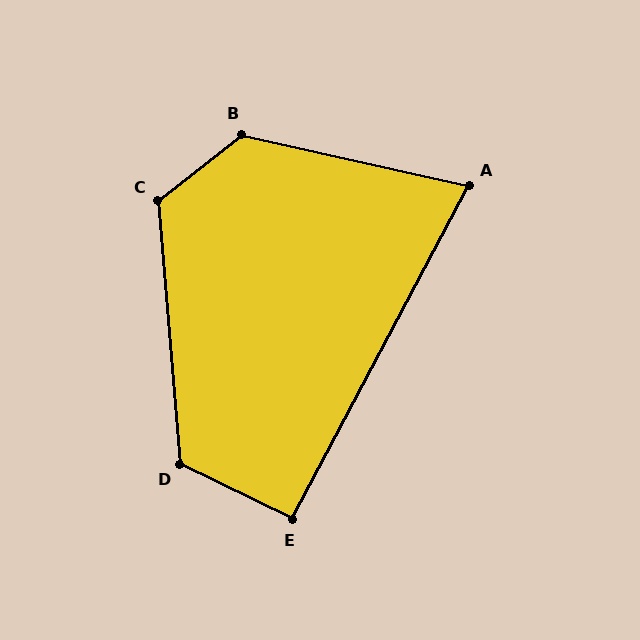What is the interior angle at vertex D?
Approximately 121 degrees (obtuse).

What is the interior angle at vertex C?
Approximately 124 degrees (obtuse).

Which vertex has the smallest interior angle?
A, at approximately 75 degrees.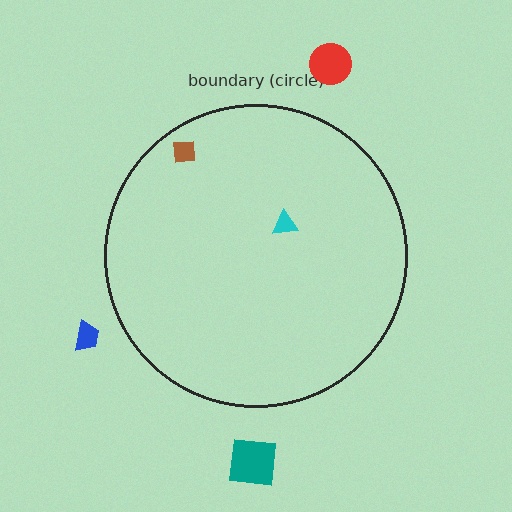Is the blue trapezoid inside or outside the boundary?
Outside.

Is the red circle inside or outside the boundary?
Outside.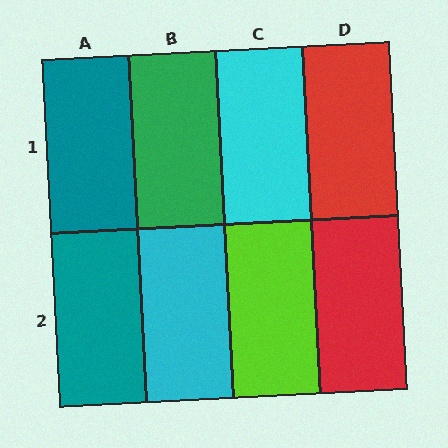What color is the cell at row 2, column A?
Teal.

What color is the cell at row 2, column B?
Cyan.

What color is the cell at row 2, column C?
Lime.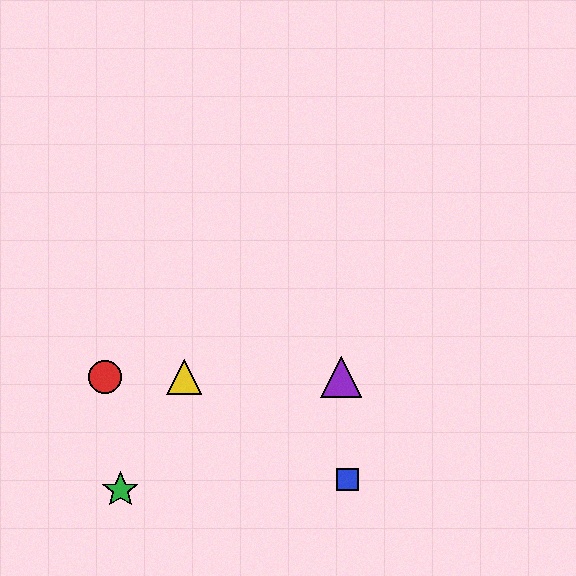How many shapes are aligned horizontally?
3 shapes (the red circle, the yellow triangle, the purple triangle) are aligned horizontally.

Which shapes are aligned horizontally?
The red circle, the yellow triangle, the purple triangle are aligned horizontally.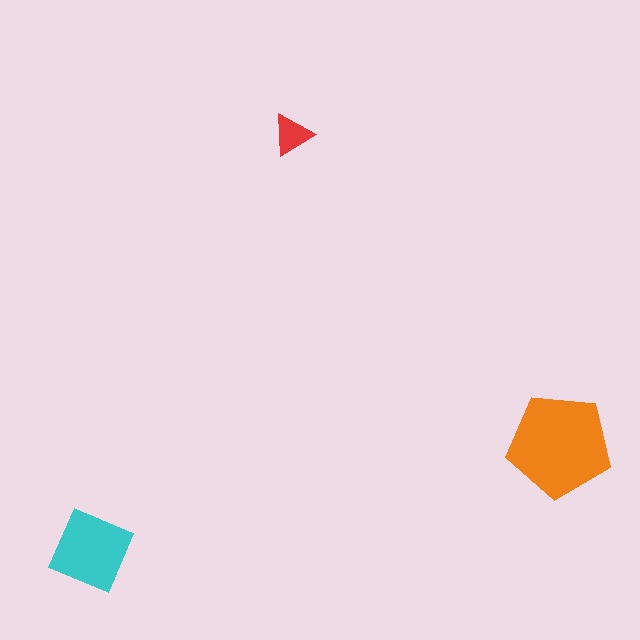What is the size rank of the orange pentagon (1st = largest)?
1st.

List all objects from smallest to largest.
The red triangle, the cyan diamond, the orange pentagon.